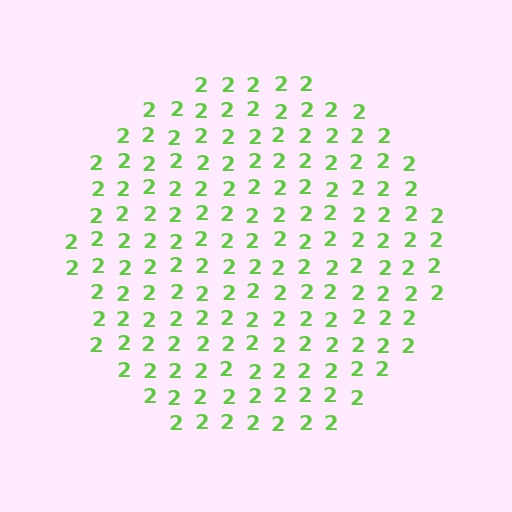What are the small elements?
The small elements are digit 2's.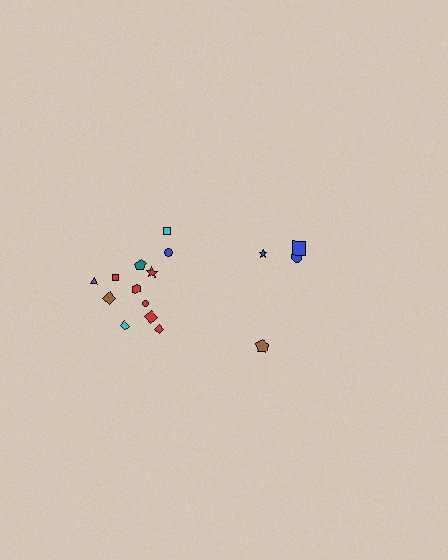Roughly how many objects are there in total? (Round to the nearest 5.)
Roughly 15 objects in total.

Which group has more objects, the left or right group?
The left group.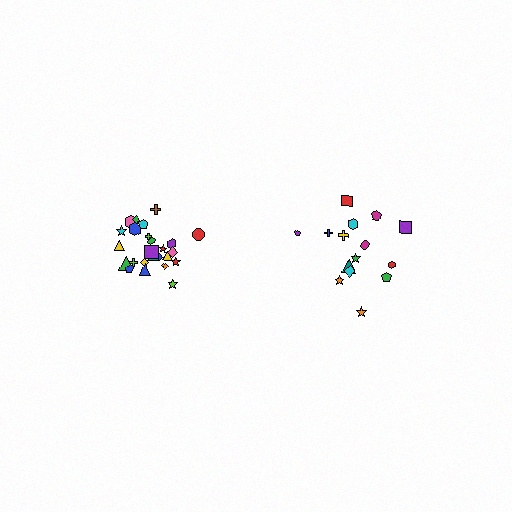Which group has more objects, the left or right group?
The left group.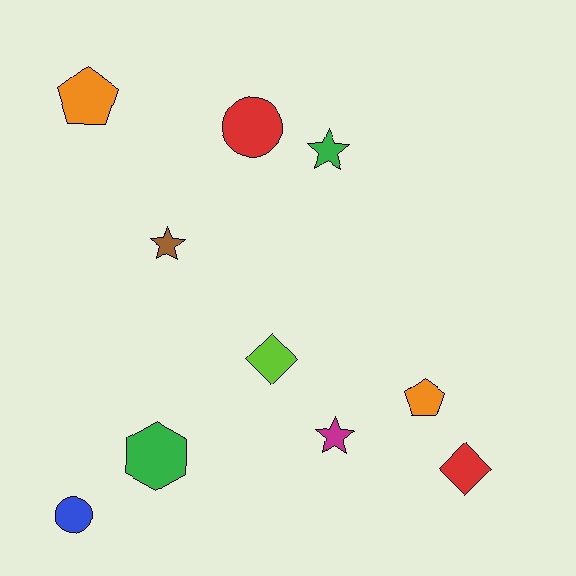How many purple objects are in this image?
There are no purple objects.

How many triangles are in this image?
There are no triangles.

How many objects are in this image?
There are 10 objects.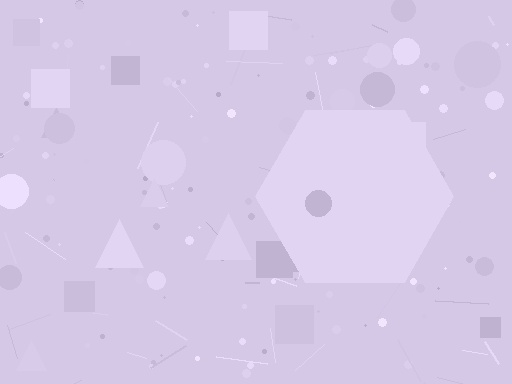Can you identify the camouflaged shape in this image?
The camouflaged shape is a hexagon.